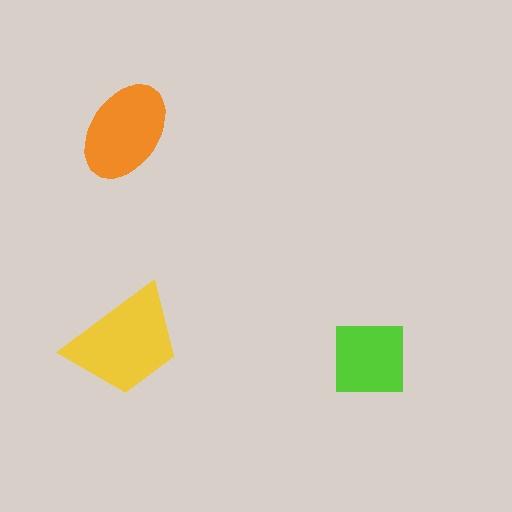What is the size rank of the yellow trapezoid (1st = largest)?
1st.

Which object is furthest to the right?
The lime square is rightmost.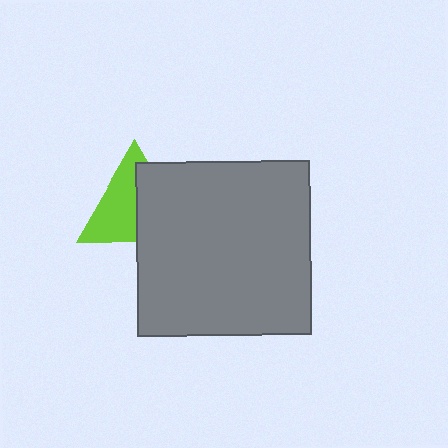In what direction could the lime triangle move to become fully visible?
The lime triangle could move left. That would shift it out from behind the gray square entirely.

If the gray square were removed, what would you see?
You would see the complete lime triangle.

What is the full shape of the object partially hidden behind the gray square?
The partially hidden object is a lime triangle.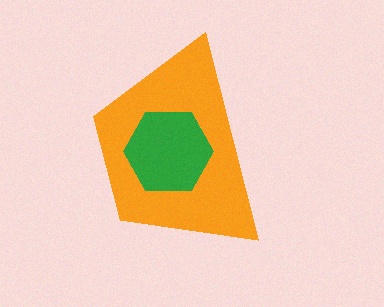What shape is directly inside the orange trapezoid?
The green hexagon.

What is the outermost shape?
The orange trapezoid.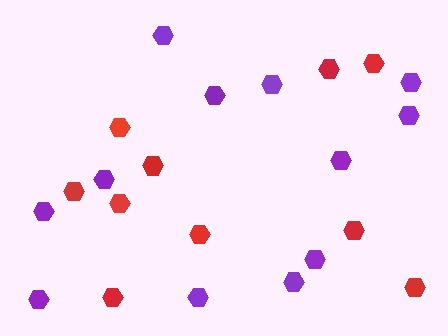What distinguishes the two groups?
There are 2 groups: one group of red hexagons (10) and one group of purple hexagons (12).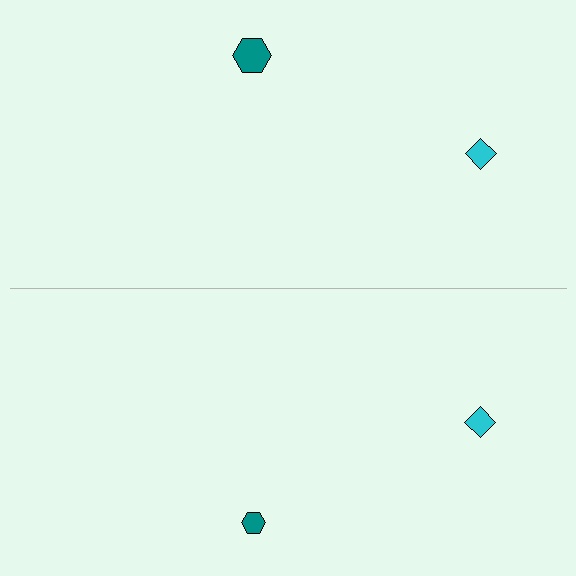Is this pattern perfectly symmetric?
No, the pattern is not perfectly symmetric. The teal hexagon on the bottom side has a different size than its mirror counterpart.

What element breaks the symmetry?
The teal hexagon on the bottom side has a different size than its mirror counterpart.